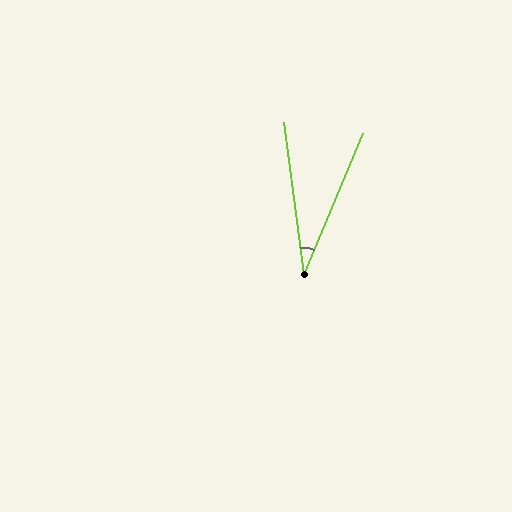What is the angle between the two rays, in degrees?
Approximately 30 degrees.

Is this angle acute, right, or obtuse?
It is acute.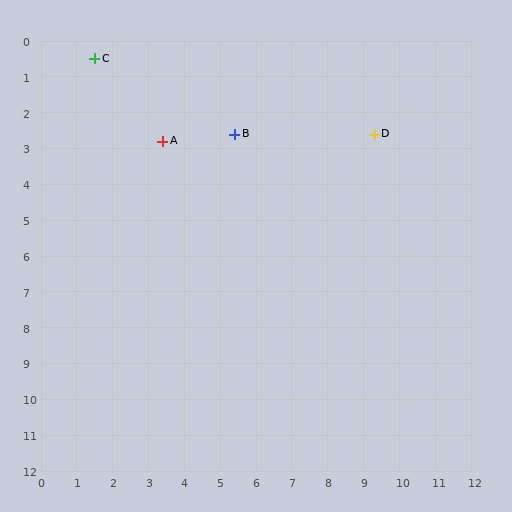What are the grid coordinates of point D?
Point D is at approximately (9.3, 2.6).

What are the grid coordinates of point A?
Point A is at approximately (3.4, 2.8).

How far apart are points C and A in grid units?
Points C and A are about 3.0 grid units apart.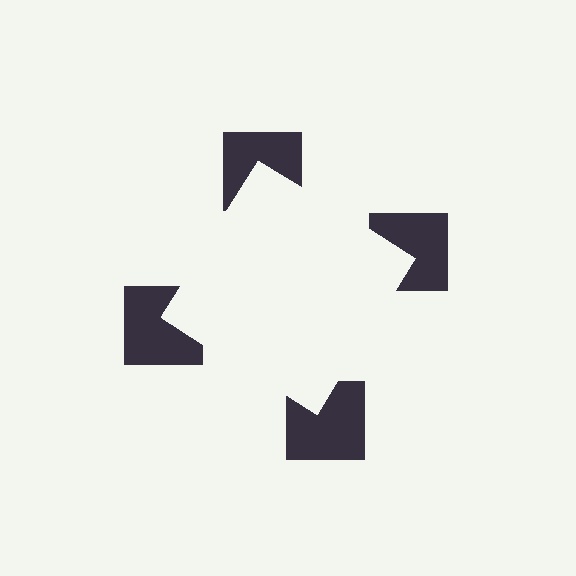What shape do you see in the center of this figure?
An illusory square — its edges are inferred from the aligned wedge cuts in the notched squares, not physically drawn.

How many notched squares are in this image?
There are 4 — one at each vertex of the illusory square.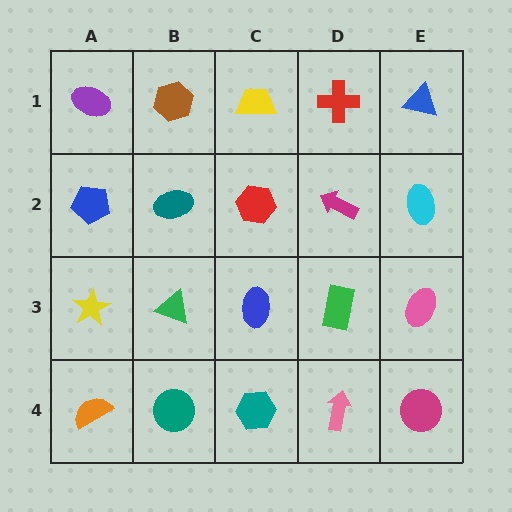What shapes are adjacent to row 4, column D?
A green rectangle (row 3, column D), a teal hexagon (row 4, column C), a magenta circle (row 4, column E).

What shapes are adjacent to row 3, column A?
A blue pentagon (row 2, column A), an orange semicircle (row 4, column A), a green triangle (row 3, column B).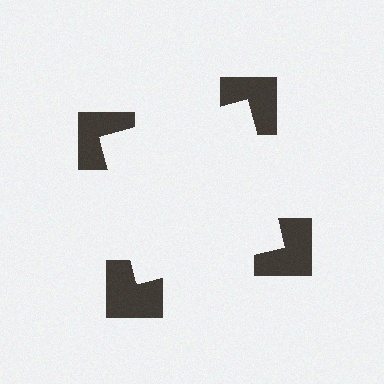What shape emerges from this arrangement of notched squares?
An illusory square — its edges are inferred from the aligned wedge cuts in the notched squares, not physically drawn.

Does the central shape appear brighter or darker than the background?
It typically appears slightly brighter than the background, even though no actual brightness change is drawn.